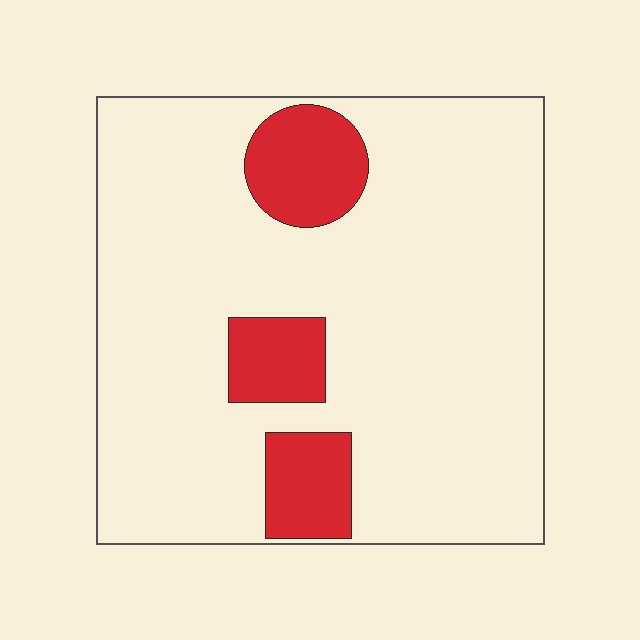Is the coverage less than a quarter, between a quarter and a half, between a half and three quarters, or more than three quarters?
Less than a quarter.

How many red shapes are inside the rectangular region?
3.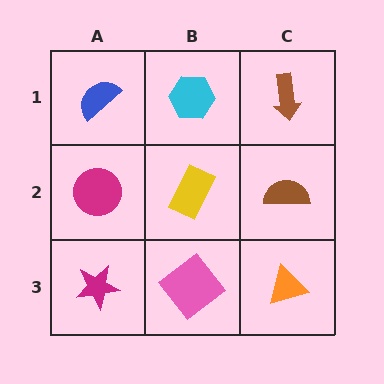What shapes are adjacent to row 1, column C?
A brown semicircle (row 2, column C), a cyan hexagon (row 1, column B).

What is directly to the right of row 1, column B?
A brown arrow.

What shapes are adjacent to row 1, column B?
A yellow rectangle (row 2, column B), a blue semicircle (row 1, column A), a brown arrow (row 1, column C).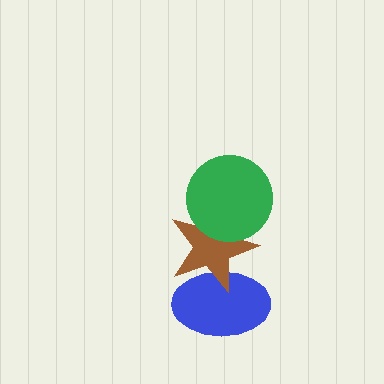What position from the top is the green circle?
The green circle is 1st from the top.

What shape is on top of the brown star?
The green circle is on top of the brown star.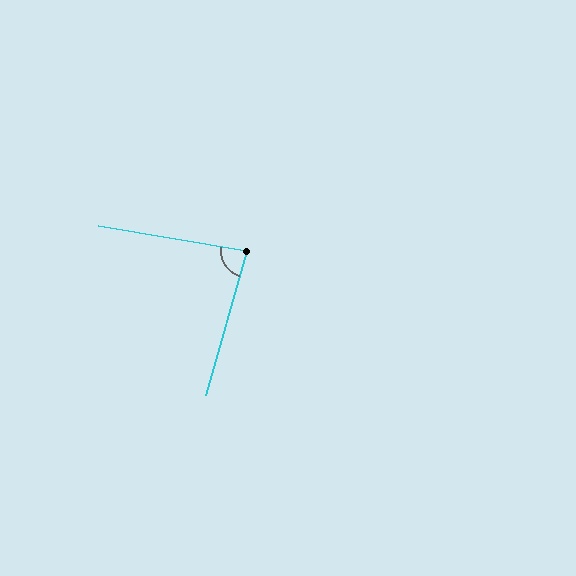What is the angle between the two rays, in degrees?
Approximately 83 degrees.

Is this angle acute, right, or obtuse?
It is acute.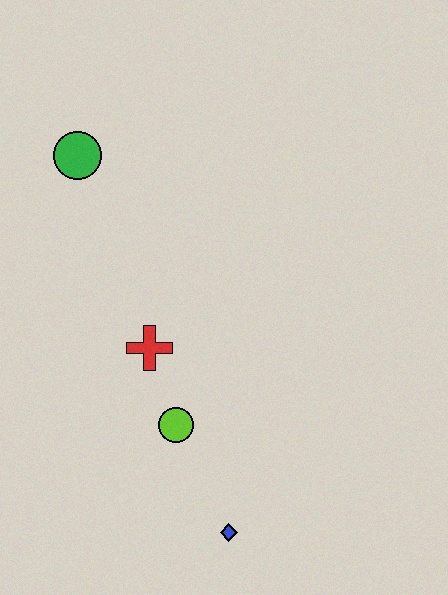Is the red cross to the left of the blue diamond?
Yes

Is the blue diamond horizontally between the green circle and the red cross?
No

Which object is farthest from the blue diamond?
The green circle is farthest from the blue diamond.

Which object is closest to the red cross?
The lime circle is closest to the red cross.